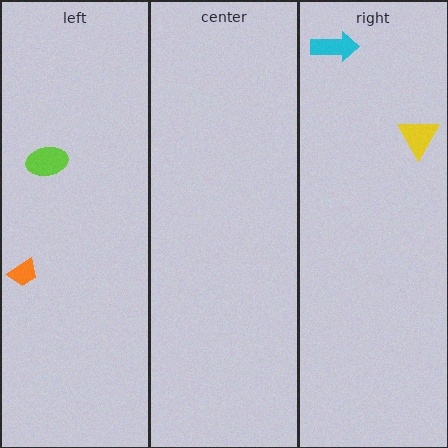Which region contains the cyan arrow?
The right region.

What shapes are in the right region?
The yellow triangle, the cyan arrow.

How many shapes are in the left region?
2.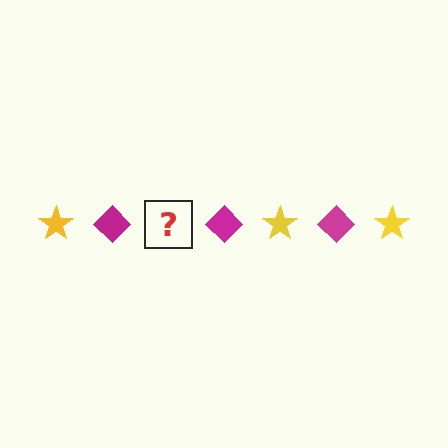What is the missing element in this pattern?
The missing element is a yellow star.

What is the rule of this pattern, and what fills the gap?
The rule is that the pattern alternates between yellow star and magenta diamond. The gap should be filled with a yellow star.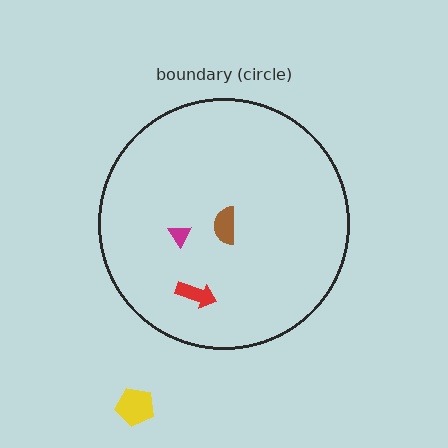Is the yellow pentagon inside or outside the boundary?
Outside.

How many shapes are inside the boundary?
3 inside, 1 outside.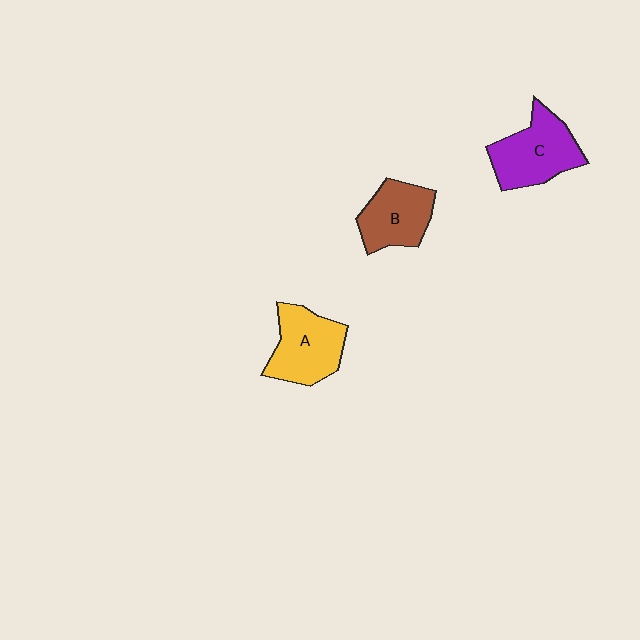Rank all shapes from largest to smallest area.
From largest to smallest: C (purple), A (yellow), B (brown).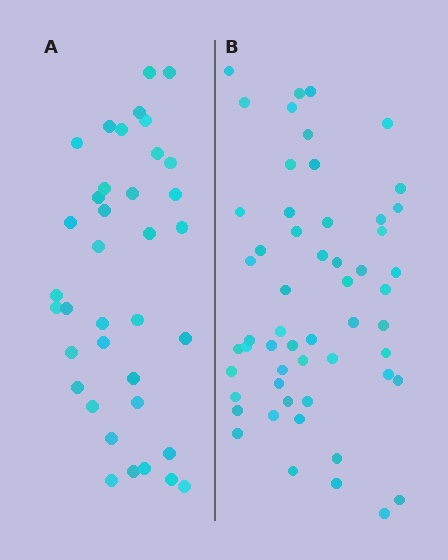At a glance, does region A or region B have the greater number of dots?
Region B (the right region) has more dots.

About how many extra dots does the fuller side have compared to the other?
Region B has approximately 20 more dots than region A.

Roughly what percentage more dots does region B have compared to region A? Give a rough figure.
About 50% more.